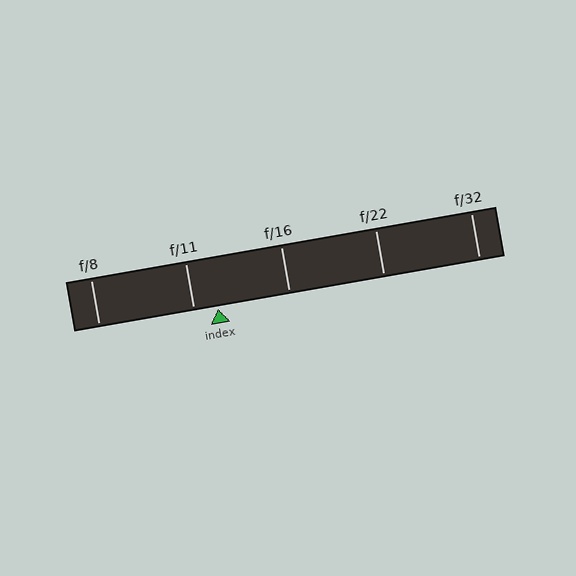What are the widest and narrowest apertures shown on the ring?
The widest aperture shown is f/8 and the narrowest is f/32.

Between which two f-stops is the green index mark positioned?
The index mark is between f/11 and f/16.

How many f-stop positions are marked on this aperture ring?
There are 5 f-stop positions marked.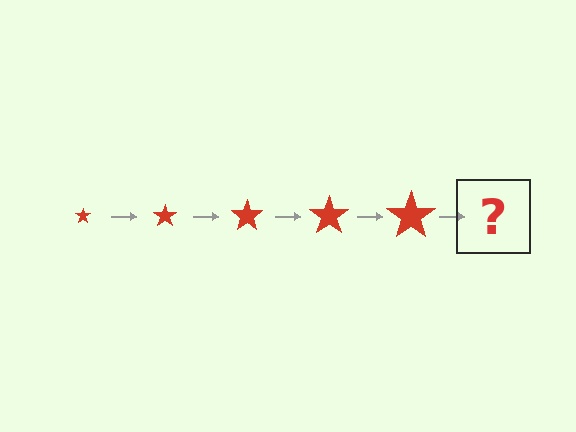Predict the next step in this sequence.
The next step is a red star, larger than the previous one.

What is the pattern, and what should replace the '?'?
The pattern is that the star gets progressively larger each step. The '?' should be a red star, larger than the previous one.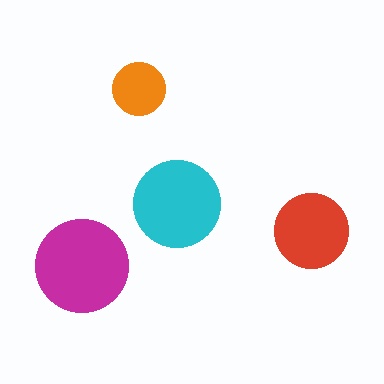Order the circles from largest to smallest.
the magenta one, the cyan one, the red one, the orange one.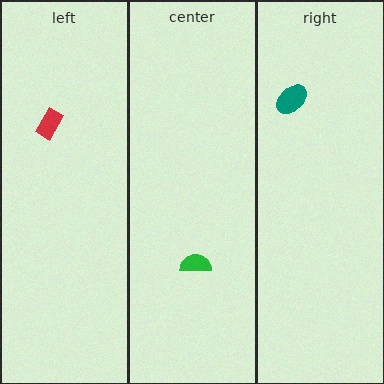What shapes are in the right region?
The teal ellipse.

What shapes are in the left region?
The red rectangle.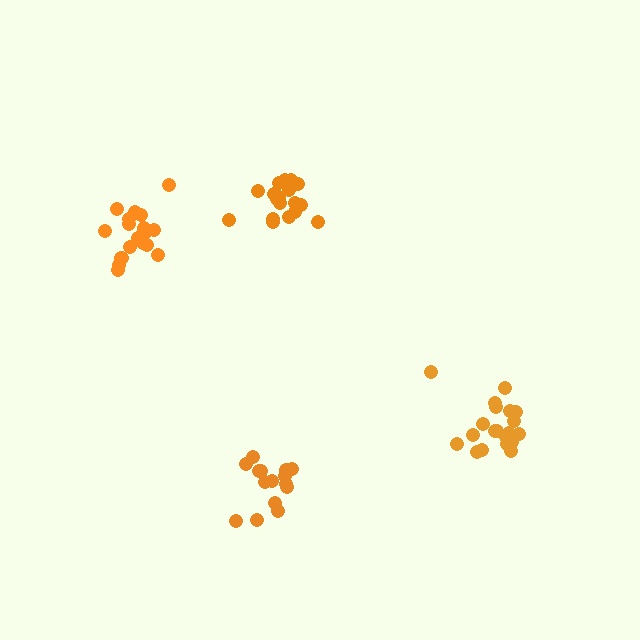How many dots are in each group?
Group 1: 15 dots, Group 2: 19 dots, Group 3: 19 dots, Group 4: 20 dots (73 total).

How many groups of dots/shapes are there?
There are 4 groups.